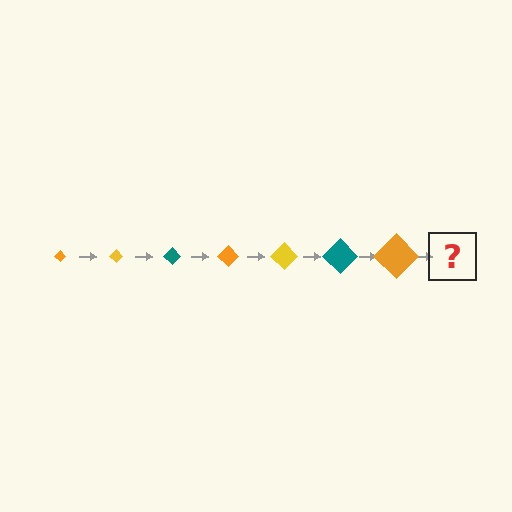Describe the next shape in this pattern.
It should be a yellow diamond, larger than the previous one.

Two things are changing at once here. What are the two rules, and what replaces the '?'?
The two rules are that the diamond grows larger each step and the color cycles through orange, yellow, and teal. The '?' should be a yellow diamond, larger than the previous one.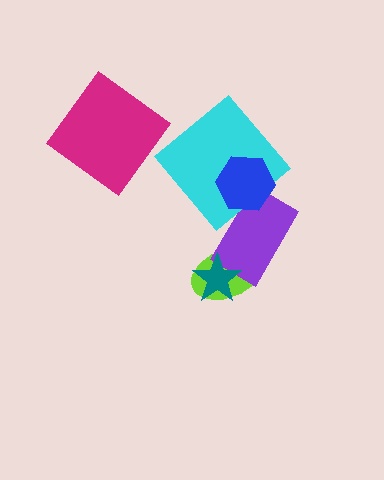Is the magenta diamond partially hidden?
No, no other shape covers it.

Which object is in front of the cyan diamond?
The blue hexagon is in front of the cyan diamond.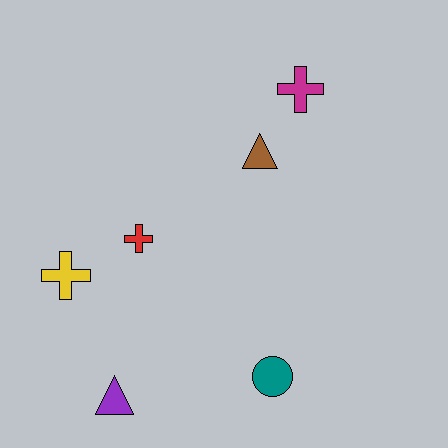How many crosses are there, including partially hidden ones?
There are 3 crosses.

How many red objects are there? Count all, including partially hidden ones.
There is 1 red object.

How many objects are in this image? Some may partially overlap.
There are 6 objects.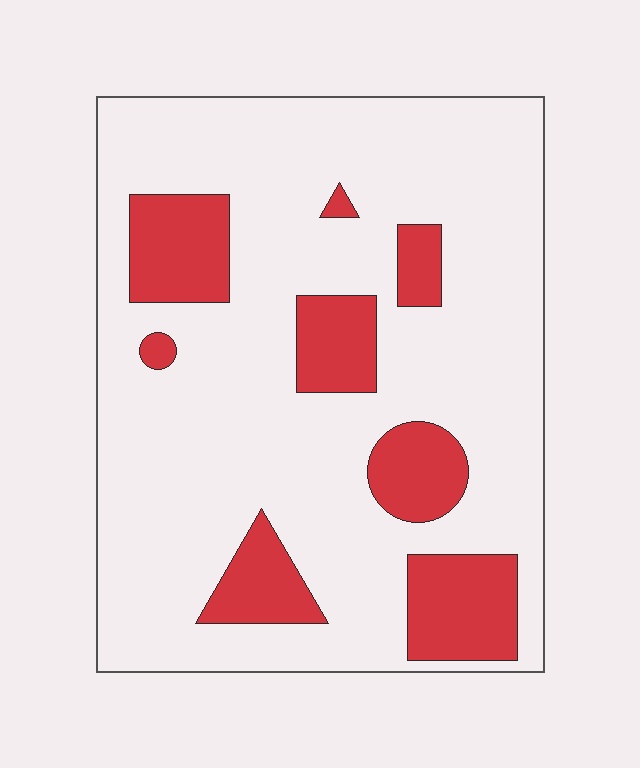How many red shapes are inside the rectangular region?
8.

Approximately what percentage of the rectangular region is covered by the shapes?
Approximately 20%.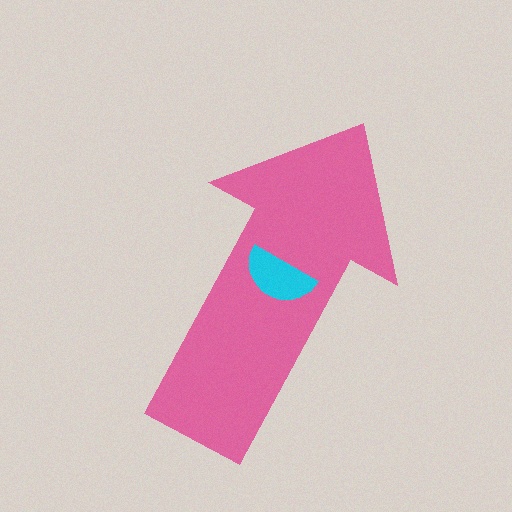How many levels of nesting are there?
2.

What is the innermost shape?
The cyan semicircle.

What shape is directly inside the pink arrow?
The cyan semicircle.